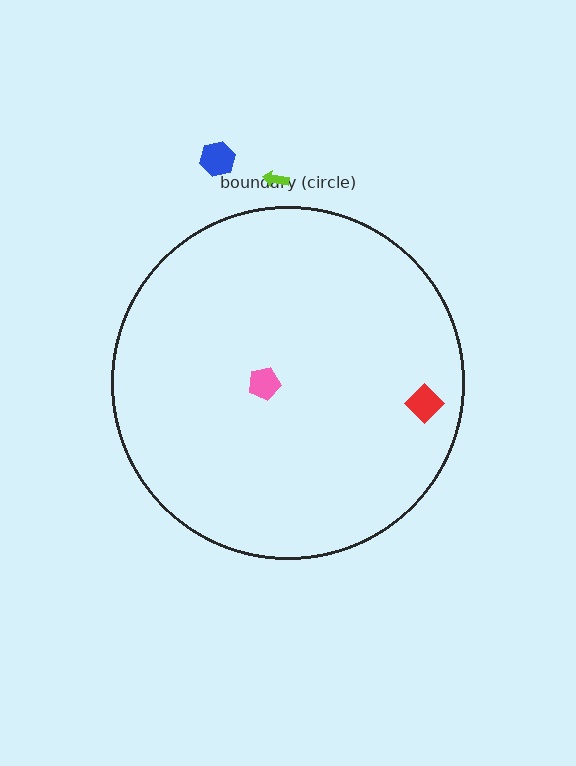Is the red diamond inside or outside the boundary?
Inside.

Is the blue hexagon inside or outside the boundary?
Outside.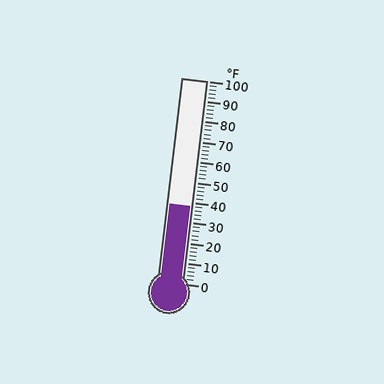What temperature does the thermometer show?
The thermometer shows approximately 38°F.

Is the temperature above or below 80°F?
The temperature is below 80°F.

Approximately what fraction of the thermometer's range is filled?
The thermometer is filled to approximately 40% of its range.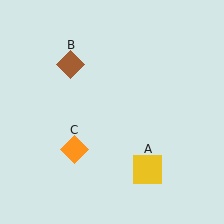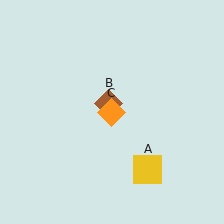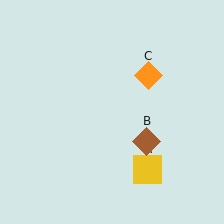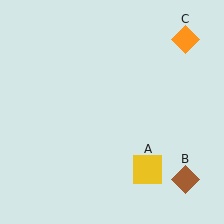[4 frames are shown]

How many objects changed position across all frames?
2 objects changed position: brown diamond (object B), orange diamond (object C).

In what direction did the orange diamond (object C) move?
The orange diamond (object C) moved up and to the right.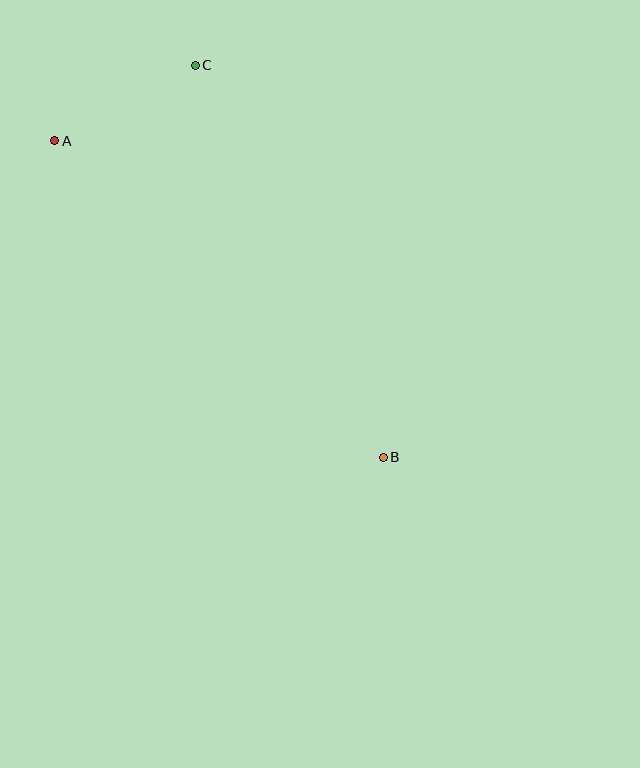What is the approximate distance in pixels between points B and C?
The distance between B and C is approximately 435 pixels.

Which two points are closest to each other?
Points A and C are closest to each other.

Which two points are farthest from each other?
Points A and B are farthest from each other.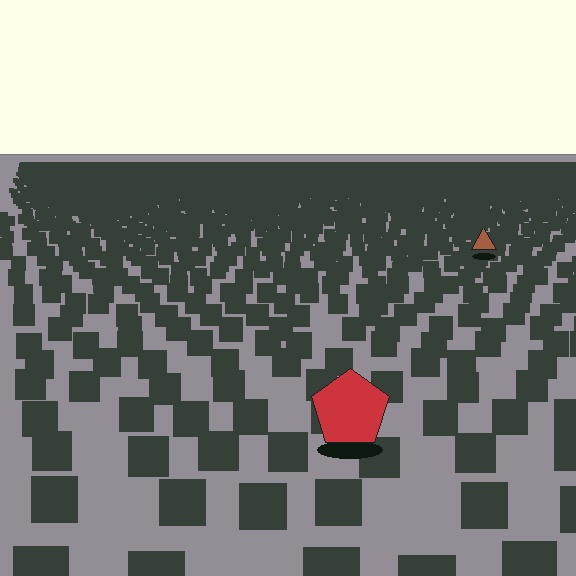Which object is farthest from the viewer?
The brown triangle is farthest from the viewer. It appears smaller and the ground texture around it is denser.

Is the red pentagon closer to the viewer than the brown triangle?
Yes. The red pentagon is closer — you can tell from the texture gradient: the ground texture is coarser near it.